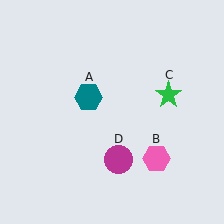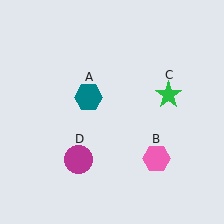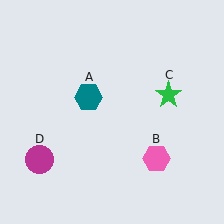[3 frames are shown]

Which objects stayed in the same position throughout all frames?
Teal hexagon (object A) and pink hexagon (object B) and green star (object C) remained stationary.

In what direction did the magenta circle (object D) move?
The magenta circle (object D) moved left.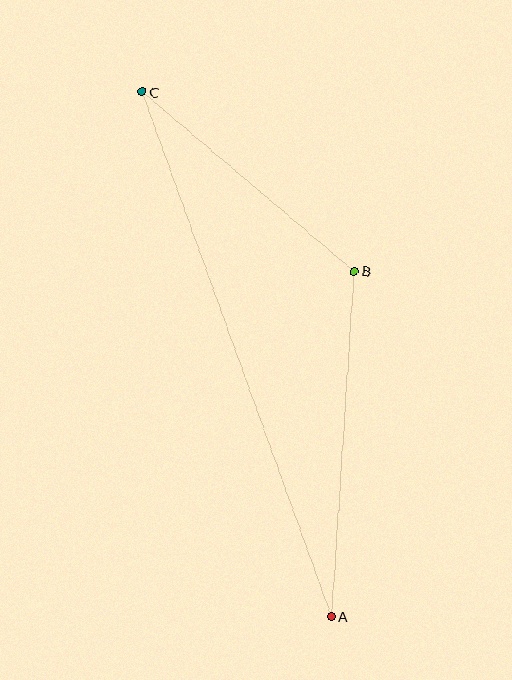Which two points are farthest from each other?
Points A and C are farthest from each other.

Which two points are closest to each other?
Points B and C are closest to each other.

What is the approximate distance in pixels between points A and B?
The distance between A and B is approximately 346 pixels.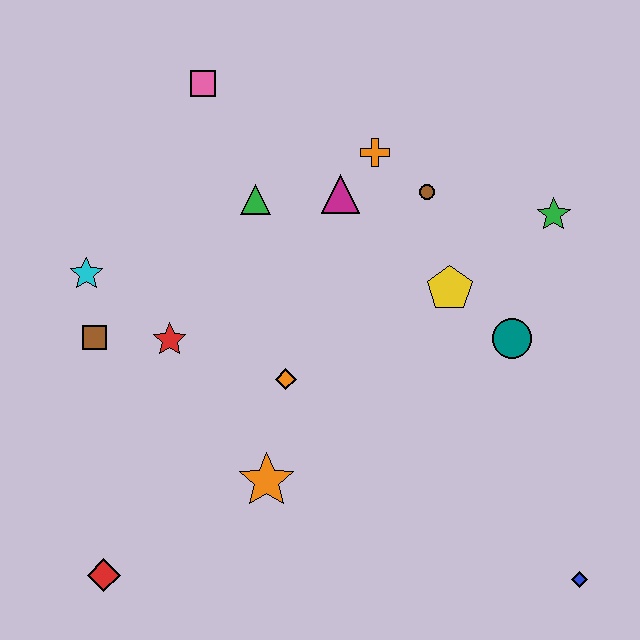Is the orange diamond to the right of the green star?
No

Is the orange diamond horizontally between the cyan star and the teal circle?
Yes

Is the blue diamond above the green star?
No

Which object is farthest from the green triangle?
The blue diamond is farthest from the green triangle.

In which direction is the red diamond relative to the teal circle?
The red diamond is to the left of the teal circle.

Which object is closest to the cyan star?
The brown square is closest to the cyan star.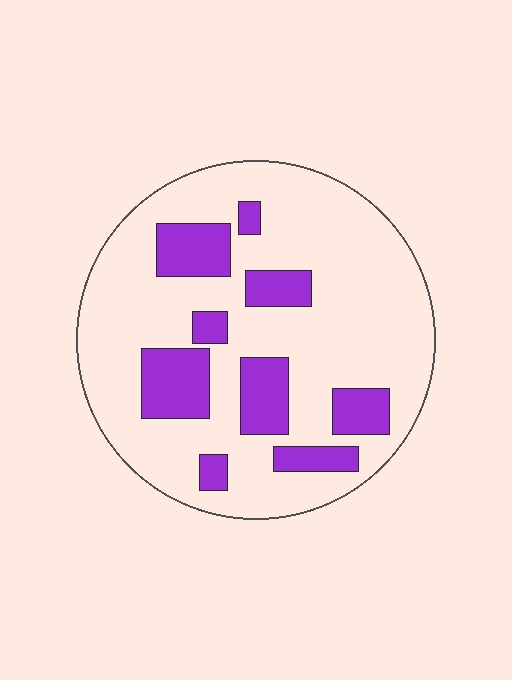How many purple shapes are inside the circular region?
9.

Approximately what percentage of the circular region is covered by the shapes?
Approximately 25%.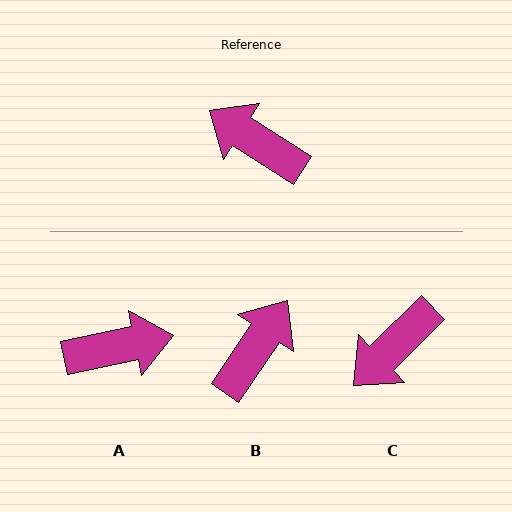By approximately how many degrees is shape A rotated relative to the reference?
Approximately 135 degrees clockwise.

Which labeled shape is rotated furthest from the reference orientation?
A, about 135 degrees away.